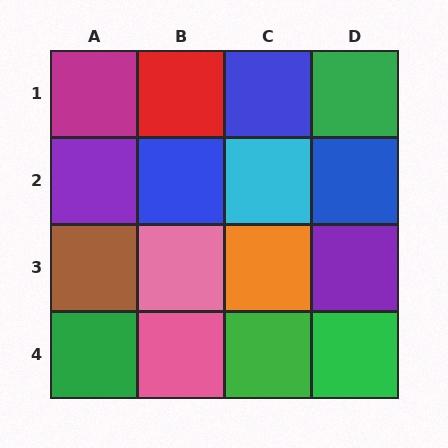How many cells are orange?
1 cell is orange.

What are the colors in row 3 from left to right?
Brown, pink, orange, purple.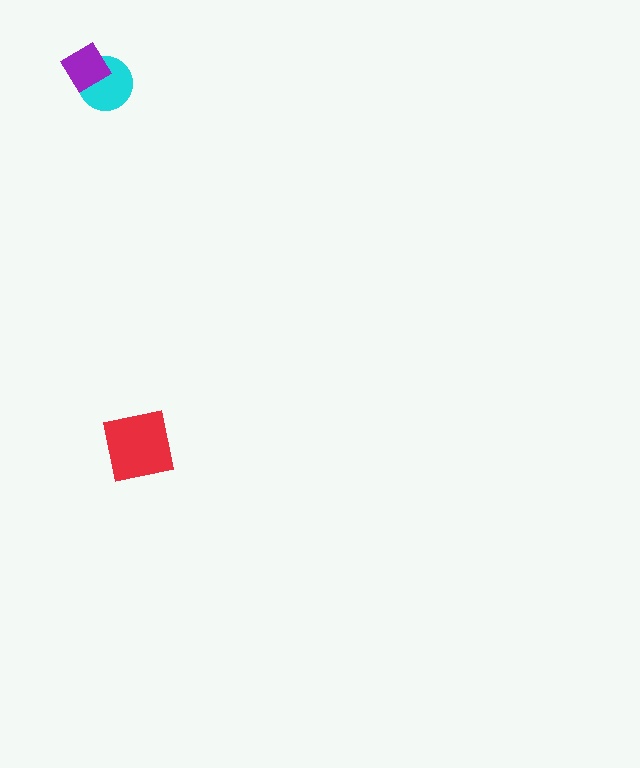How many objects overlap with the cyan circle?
1 object overlaps with the cyan circle.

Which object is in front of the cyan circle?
The purple diamond is in front of the cyan circle.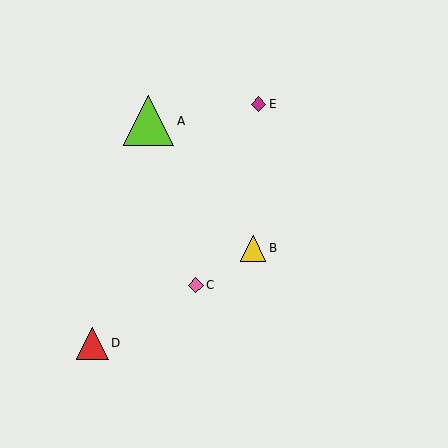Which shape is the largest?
The lime triangle (labeled A) is the largest.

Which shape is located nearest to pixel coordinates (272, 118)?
The magenta diamond (labeled E) at (258, 104) is nearest to that location.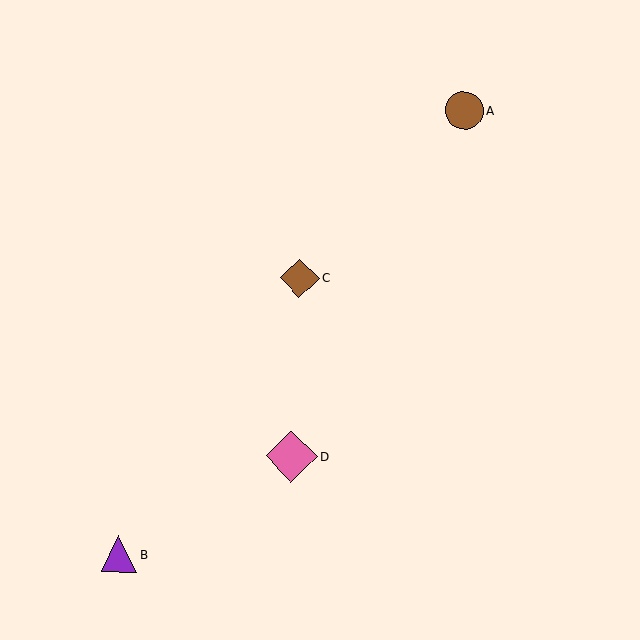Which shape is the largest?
The pink diamond (labeled D) is the largest.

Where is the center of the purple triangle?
The center of the purple triangle is at (119, 554).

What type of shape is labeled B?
Shape B is a purple triangle.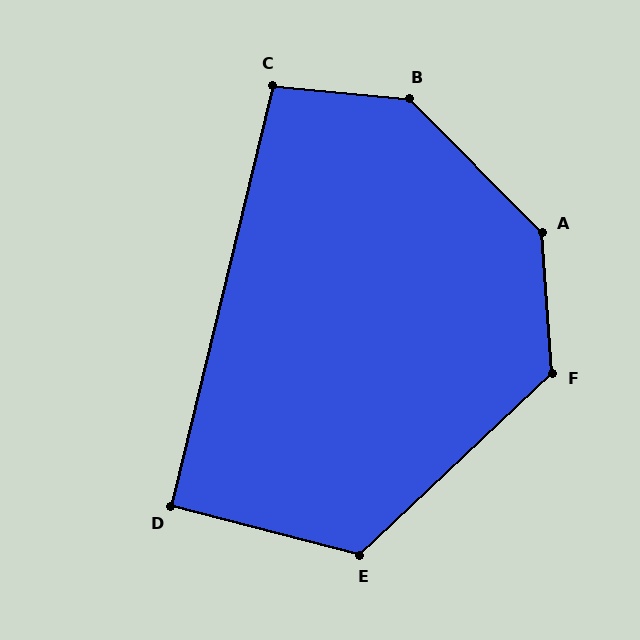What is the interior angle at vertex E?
Approximately 122 degrees (obtuse).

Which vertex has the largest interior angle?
B, at approximately 140 degrees.